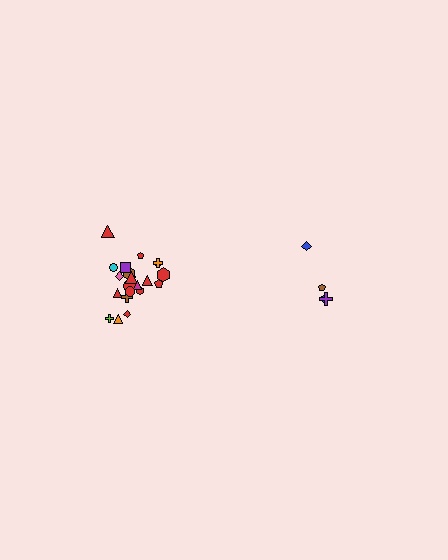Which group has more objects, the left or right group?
The left group.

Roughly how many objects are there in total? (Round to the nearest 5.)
Roughly 25 objects in total.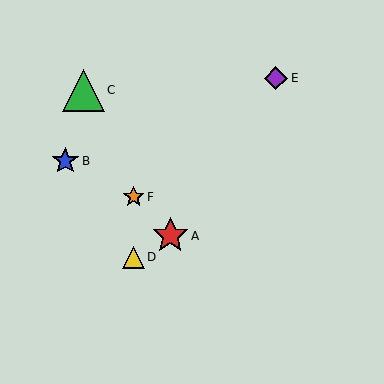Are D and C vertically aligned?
No, D is at x≈134 and C is at x≈83.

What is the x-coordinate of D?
Object D is at x≈134.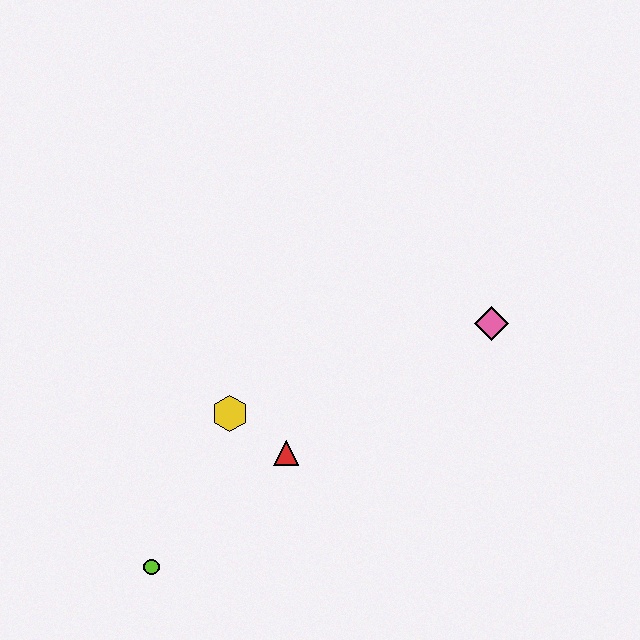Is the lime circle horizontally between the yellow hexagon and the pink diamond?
No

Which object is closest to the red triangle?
The yellow hexagon is closest to the red triangle.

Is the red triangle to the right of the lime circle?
Yes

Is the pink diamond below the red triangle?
No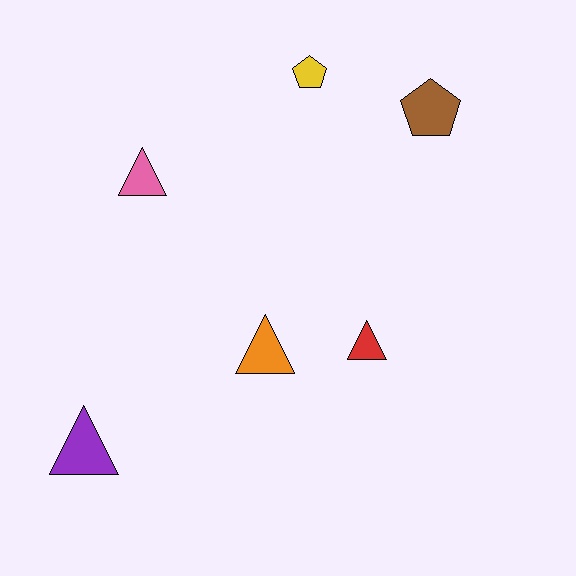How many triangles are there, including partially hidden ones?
There are 4 triangles.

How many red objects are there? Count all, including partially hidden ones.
There is 1 red object.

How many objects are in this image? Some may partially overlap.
There are 6 objects.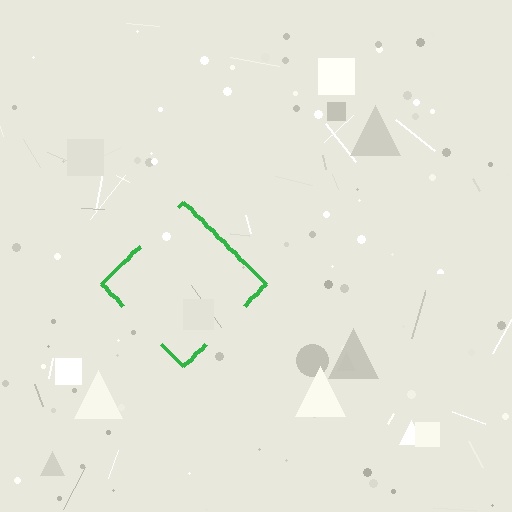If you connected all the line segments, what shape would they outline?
They would outline a diamond.